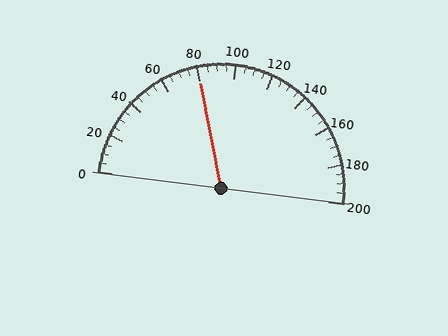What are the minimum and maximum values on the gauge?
The gauge ranges from 0 to 200.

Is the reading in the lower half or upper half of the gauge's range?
The reading is in the lower half of the range (0 to 200).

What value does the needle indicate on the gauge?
The needle indicates approximately 80.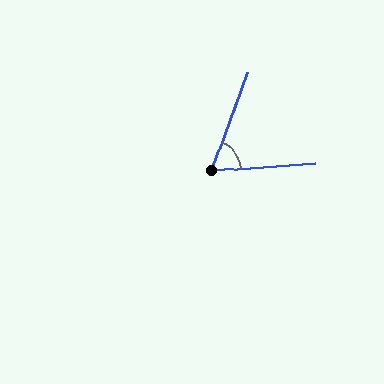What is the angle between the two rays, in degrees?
Approximately 66 degrees.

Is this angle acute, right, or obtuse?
It is acute.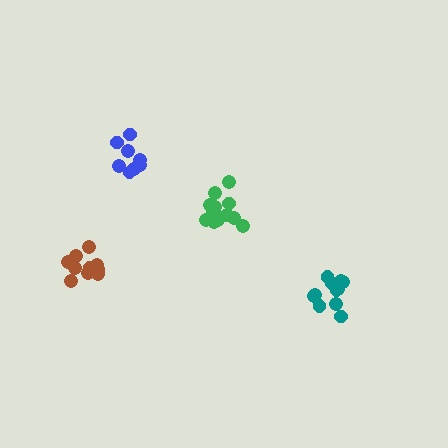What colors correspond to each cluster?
The clusters are colored: green, teal, blue, brown.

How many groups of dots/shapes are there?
There are 4 groups.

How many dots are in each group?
Group 1: 13 dots, Group 2: 11 dots, Group 3: 8 dots, Group 4: 10 dots (42 total).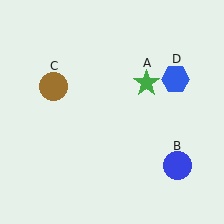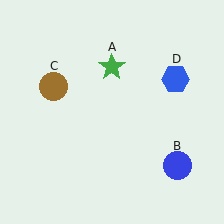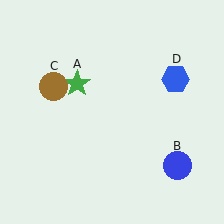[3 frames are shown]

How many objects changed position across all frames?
1 object changed position: green star (object A).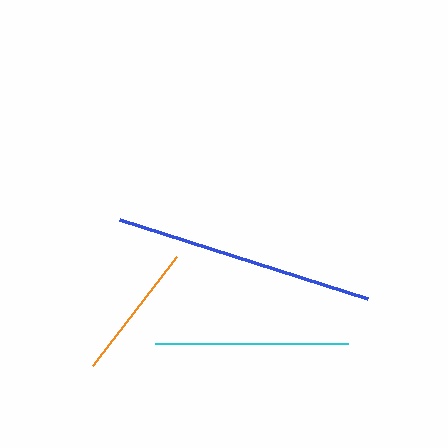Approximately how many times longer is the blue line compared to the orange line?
The blue line is approximately 1.9 times the length of the orange line.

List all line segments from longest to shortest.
From longest to shortest: blue, cyan, orange.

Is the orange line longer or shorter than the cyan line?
The cyan line is longer than the orange line.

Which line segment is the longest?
The blue line is the longest at approximately 260 pixels.